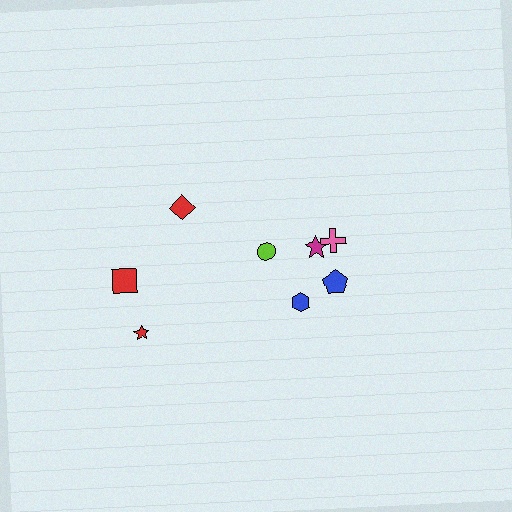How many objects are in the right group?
There are 5 objects.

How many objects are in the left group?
There are 3 objects.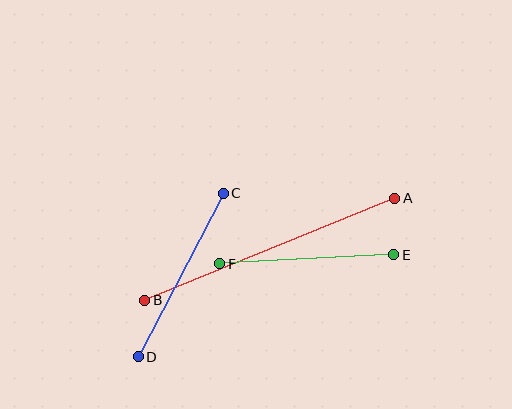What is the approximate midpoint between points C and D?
The midpoint is at approximately (181, 275) pixels.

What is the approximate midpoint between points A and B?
The midpoint is at approximately (270, 249) pixels.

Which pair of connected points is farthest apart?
Points A and B are farthest apart.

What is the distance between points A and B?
The distance is approximately 270 pixels.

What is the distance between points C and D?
The distance is approximately 184 pixels.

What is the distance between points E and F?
The distance is approximately 174 pixels.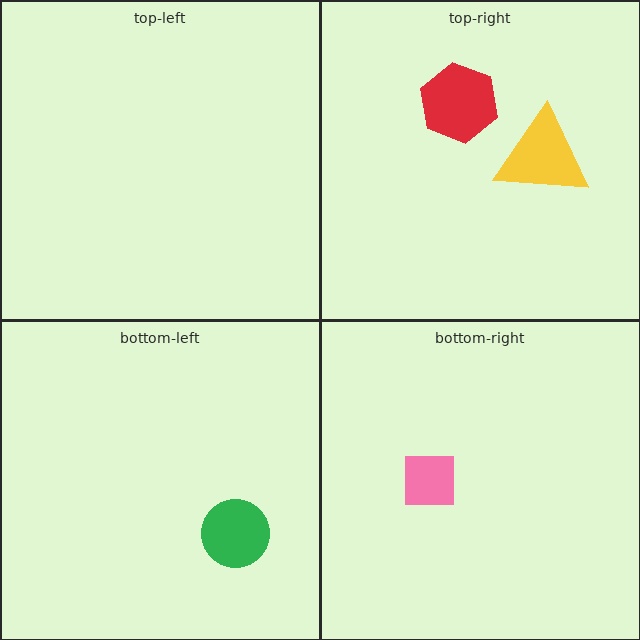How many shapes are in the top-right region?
2.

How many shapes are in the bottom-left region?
1.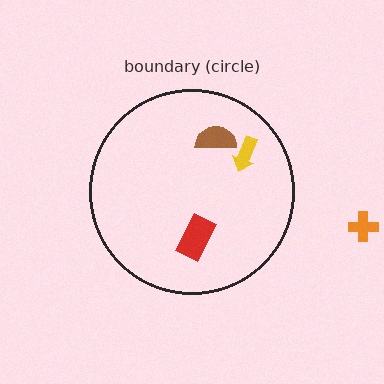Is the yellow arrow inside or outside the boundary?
Inside.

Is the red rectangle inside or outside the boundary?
Inside.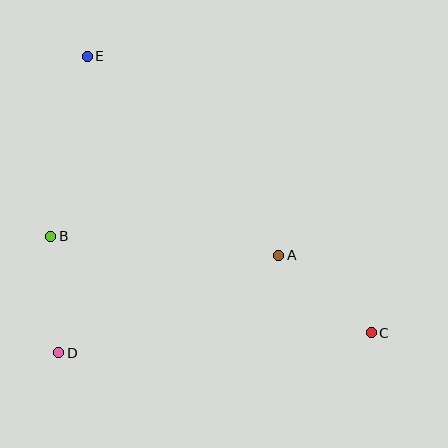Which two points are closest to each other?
Points B and D are closest to each other.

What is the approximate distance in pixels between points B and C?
The distance between B and C is approximately 335 pixels.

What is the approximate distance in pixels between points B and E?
The distance between B and E is approximately 184 pixels.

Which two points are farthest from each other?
Points C and E are farthest from each other.